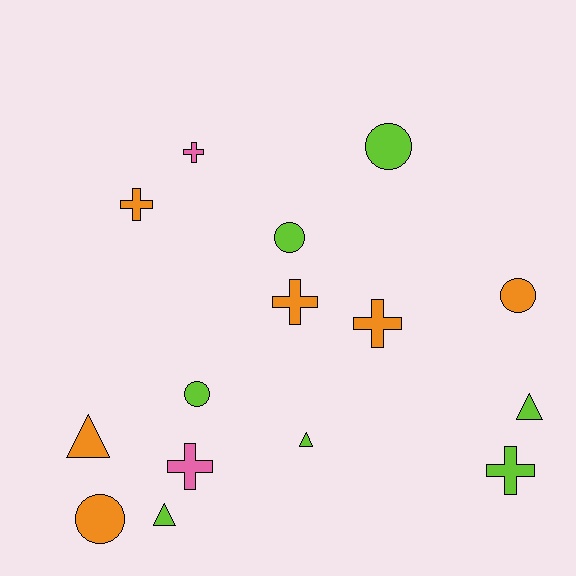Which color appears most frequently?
Lime, with 7 objects.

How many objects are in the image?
There are 15 objects.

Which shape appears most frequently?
Cross, with 6 objects.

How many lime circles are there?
There are 3 lime circles.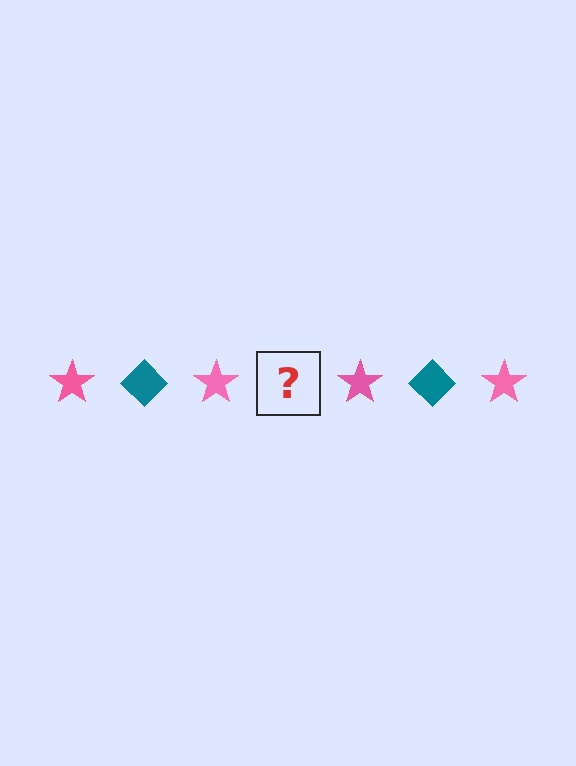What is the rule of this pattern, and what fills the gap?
The rule is that the pattern alternates between pink star and teal diamond. The gap should be filled with a teal diamond.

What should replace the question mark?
The question mark should be replaced with a teal diamond.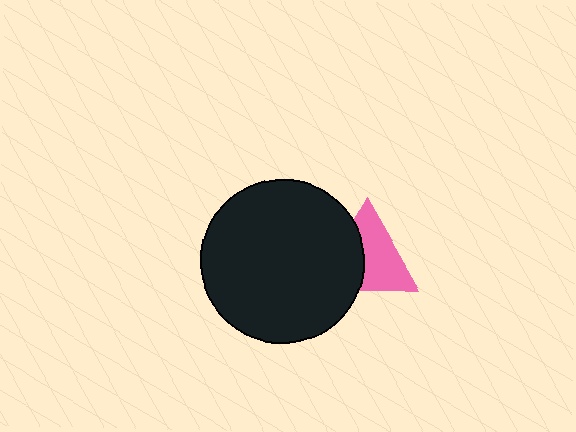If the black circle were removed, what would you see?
You would see the complete pink triangle.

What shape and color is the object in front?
The object in front is a black circle.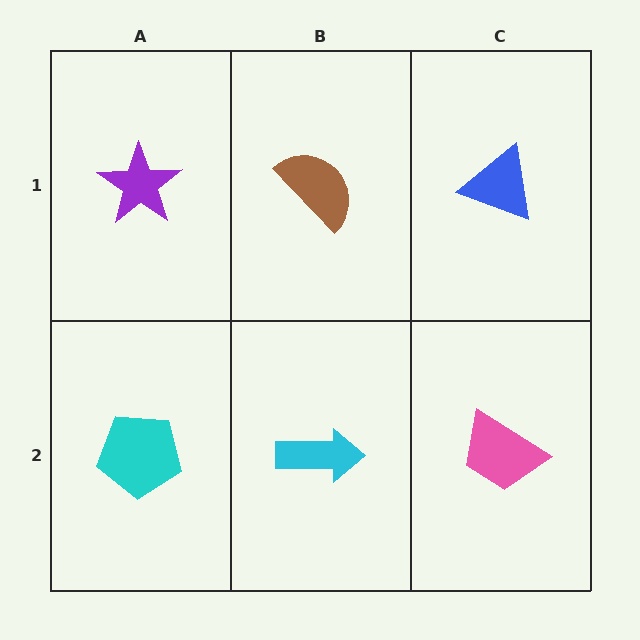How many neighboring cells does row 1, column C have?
2.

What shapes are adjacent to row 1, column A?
A cyan pentagon (row 2, column A), a brown semicircle (row 1, column B).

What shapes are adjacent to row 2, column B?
A brown semicircle (row 1, column B), a cyan pentagon (row 2, column A), a pink trapezoid (row 2, column C).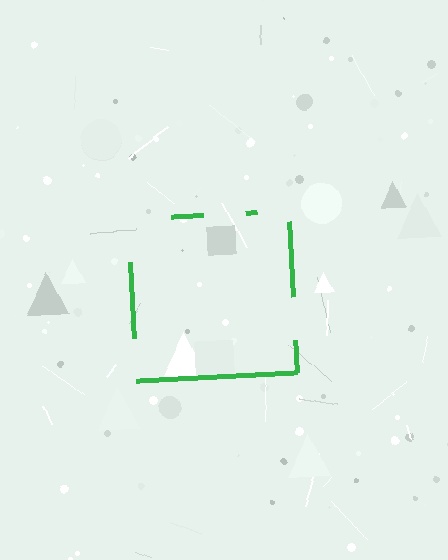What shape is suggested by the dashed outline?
The dashed outline suggests a square.